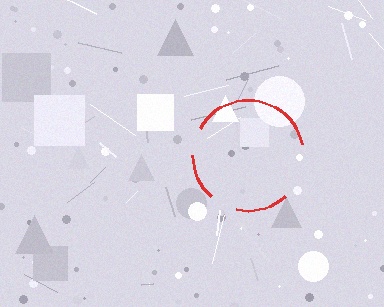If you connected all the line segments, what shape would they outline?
They would outline a circle.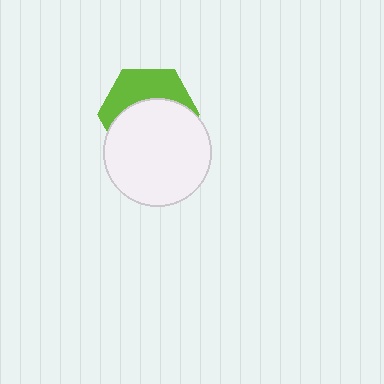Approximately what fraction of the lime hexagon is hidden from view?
Roughly 60% of the lime hexagon is hidden behind the white circle.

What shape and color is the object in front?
The object in front is a white circle.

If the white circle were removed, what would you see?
You would see the complete lime hexagon.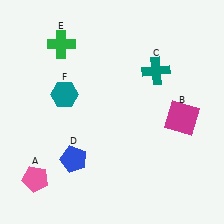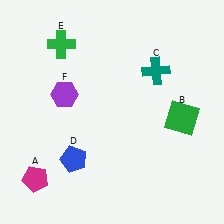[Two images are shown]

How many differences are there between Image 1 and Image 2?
There are 3 differences between the two images.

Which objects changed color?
A changed from pink to magenta. B changed from magenta to green. F changed from teal to purple.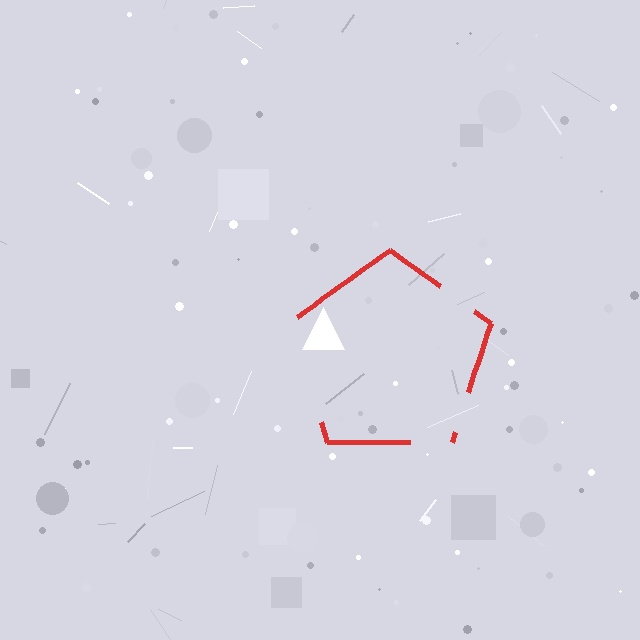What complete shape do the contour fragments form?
The contour fragments form a pentagon.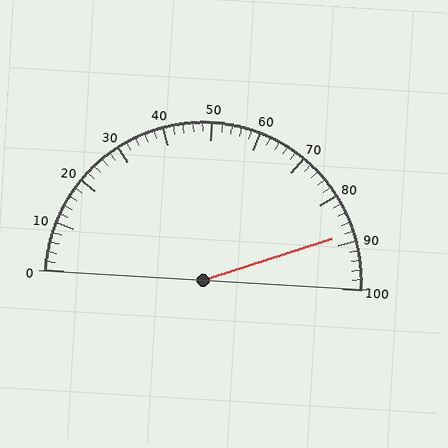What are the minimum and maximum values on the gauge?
The gauge ranges from 0 to 100.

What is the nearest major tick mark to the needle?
The nearest major tick mark is 90.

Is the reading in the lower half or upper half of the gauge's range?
The reading is in the upper half of the range (0 to 100).